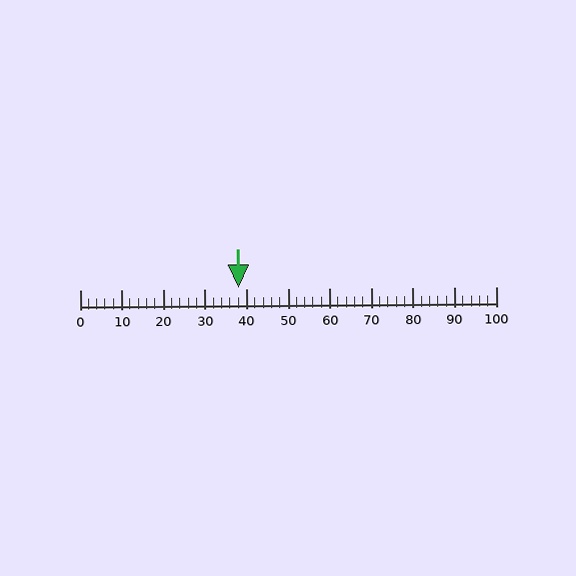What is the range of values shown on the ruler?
The ruler shows values from 0 to 100.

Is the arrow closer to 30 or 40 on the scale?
The arrow is closer to 40.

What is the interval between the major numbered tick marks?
The major tick marks are spaced 10 units apart.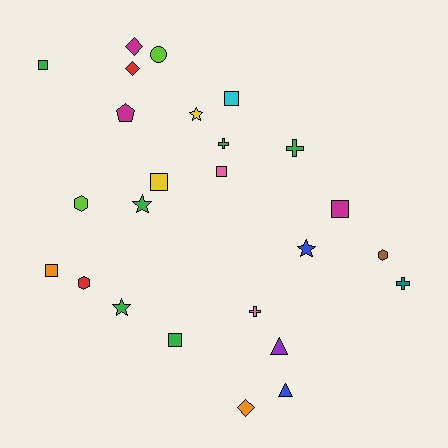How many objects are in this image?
There are 25 objects.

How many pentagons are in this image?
There is 1 pentagon.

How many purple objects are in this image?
There is 1 purple object.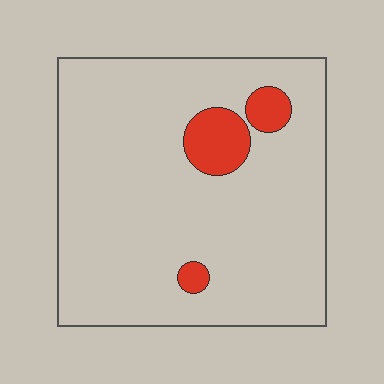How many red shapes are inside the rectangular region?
3.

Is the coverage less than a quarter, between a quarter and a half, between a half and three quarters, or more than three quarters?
Less than a quarter.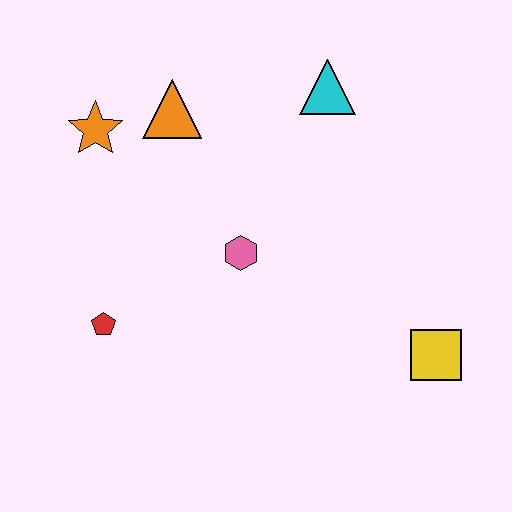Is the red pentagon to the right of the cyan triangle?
No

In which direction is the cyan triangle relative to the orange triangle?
The cyan triangle is to the right of the orange triangle.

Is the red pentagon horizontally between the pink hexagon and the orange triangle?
No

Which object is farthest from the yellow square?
The orange star is farthest from the yellow square.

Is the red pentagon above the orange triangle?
No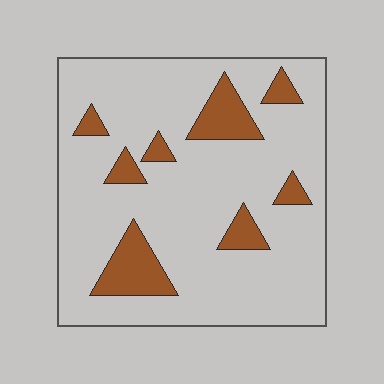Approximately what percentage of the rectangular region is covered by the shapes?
Approximately 15%.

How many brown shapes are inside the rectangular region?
8.